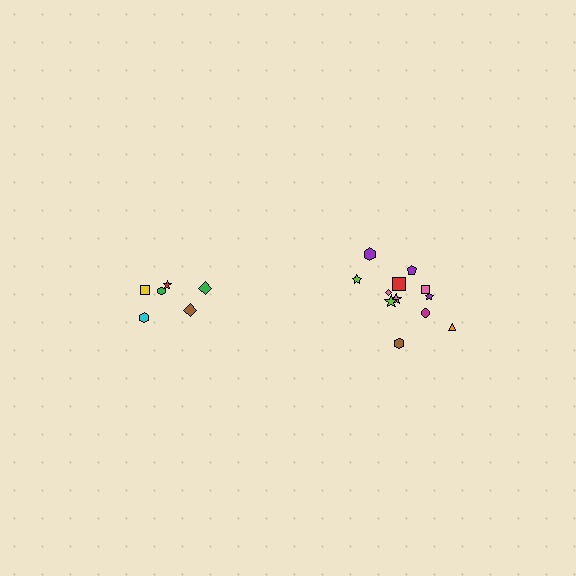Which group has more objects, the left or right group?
The right group.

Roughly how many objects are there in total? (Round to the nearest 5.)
Roughly 20 objects in total.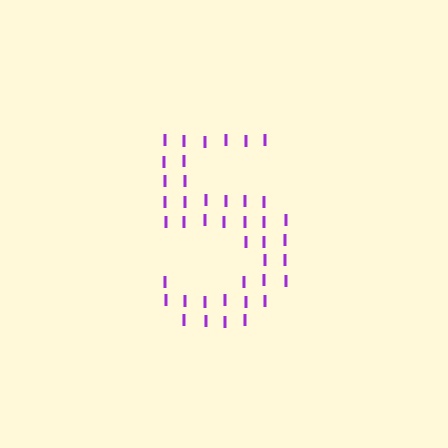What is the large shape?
The large shape is the digit 5.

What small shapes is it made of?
It is made of small letter I's.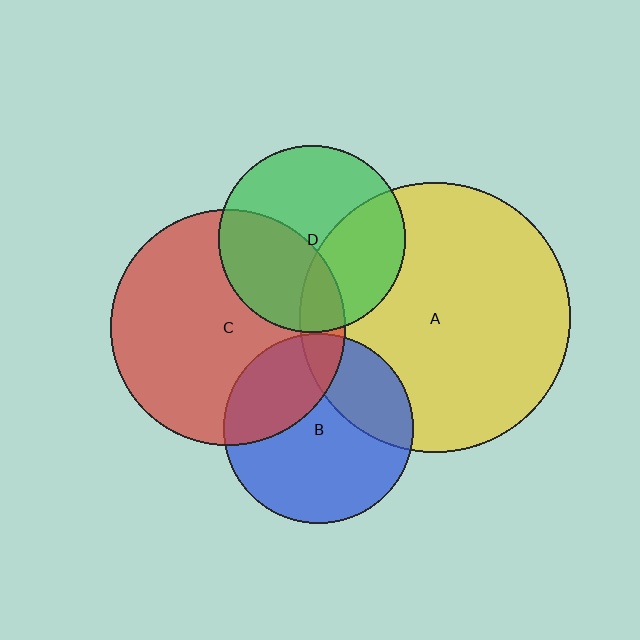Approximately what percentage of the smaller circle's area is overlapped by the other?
Approximately 40%.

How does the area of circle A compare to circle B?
Approximately 2.0 times.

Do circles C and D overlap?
Yes.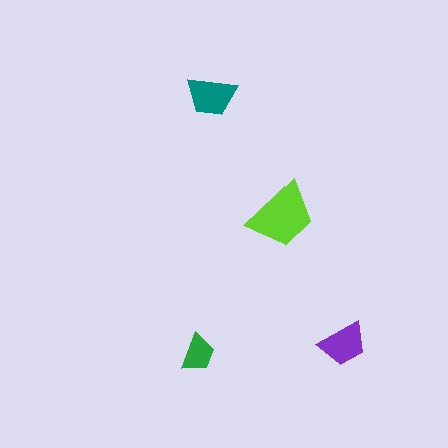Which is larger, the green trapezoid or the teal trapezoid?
The teal one.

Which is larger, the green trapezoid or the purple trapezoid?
The purple one.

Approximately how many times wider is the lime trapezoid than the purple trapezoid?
About 1.5 times wider.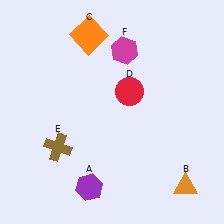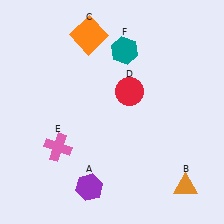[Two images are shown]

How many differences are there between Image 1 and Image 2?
There are 2 differences between the two images.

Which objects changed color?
E changed from brown to pink. F changed from magenta to teal.